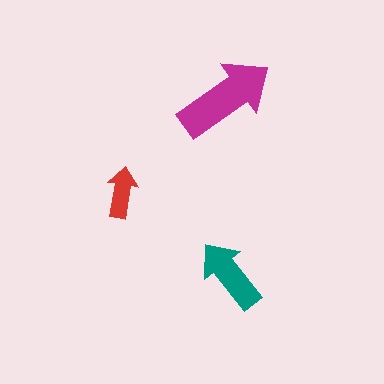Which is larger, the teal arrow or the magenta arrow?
The magenta one.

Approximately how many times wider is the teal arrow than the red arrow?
About 1.5 times wider.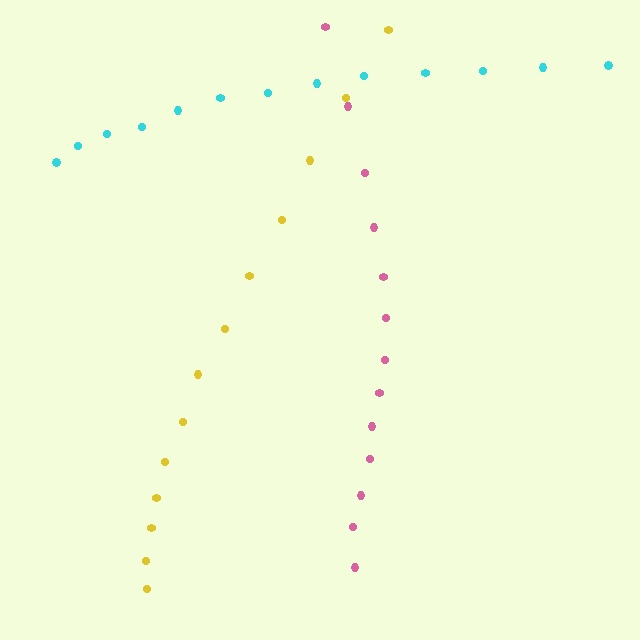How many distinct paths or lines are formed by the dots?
There are 3 distinct paths.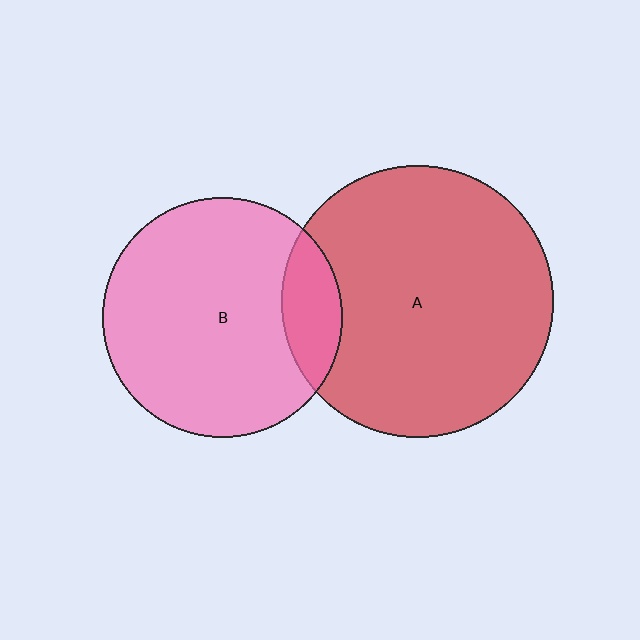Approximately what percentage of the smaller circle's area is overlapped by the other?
Approximately 15%.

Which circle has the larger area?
Circle A (red).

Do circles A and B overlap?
Yes.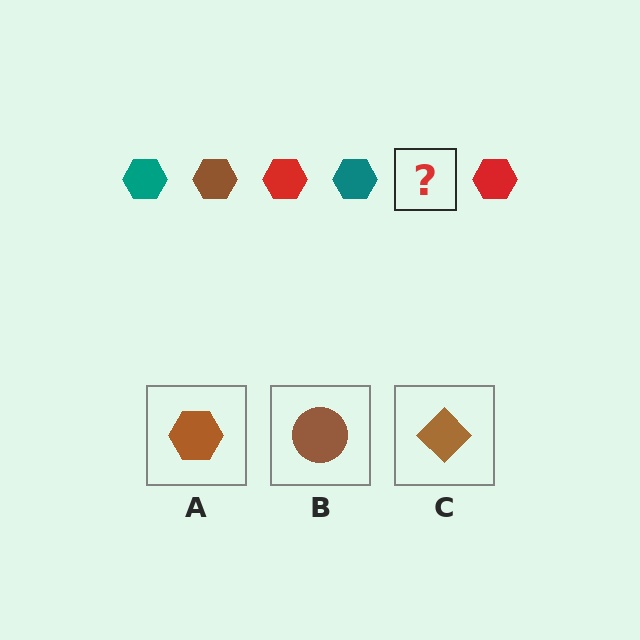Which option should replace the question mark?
Option A.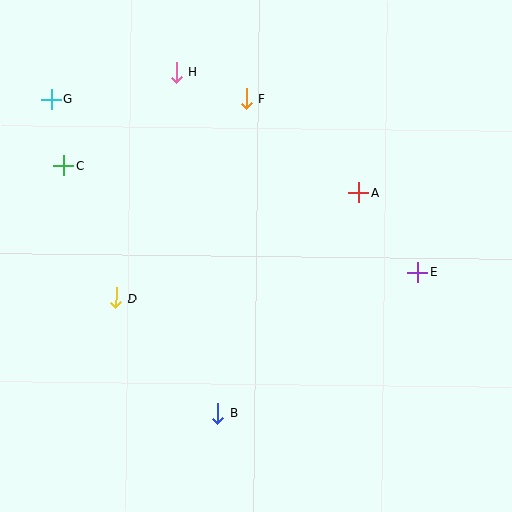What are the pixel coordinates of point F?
Point F is at (246, 99).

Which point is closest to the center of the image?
Point A at (358, 193) is closest to the center.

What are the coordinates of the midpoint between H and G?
The midpoint between H and G is at (114, 86).